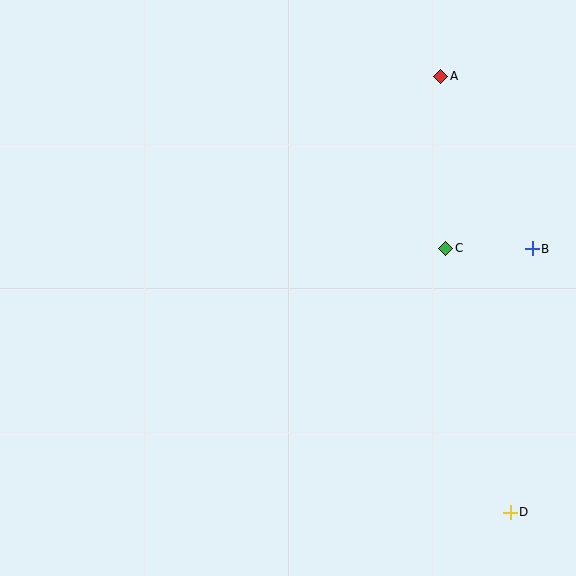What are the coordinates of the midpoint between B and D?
The midpoint between B and D is at (521, 380).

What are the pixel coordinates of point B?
Point B is at (532, 249).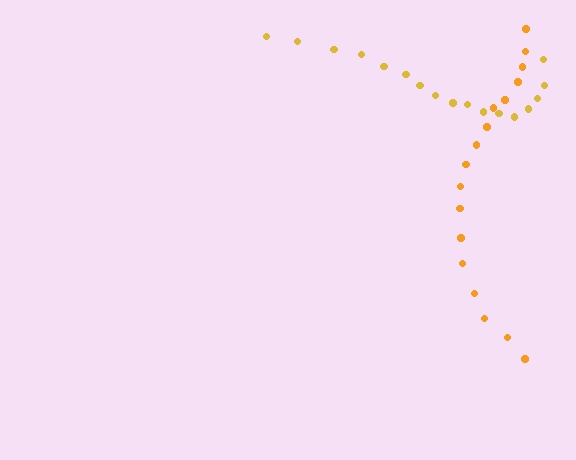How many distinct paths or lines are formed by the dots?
There are 2 distinct paths.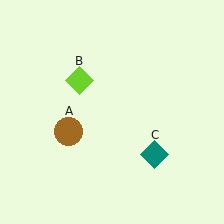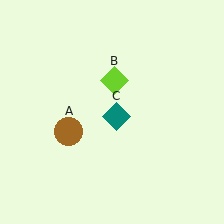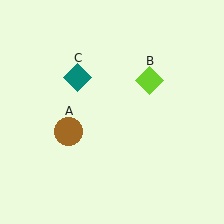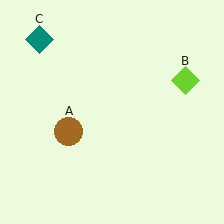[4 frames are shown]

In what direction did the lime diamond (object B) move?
The lime diamond (object B) moved right.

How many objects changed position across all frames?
2 objects changed position: lime diamond (object B), teal diamond (object C).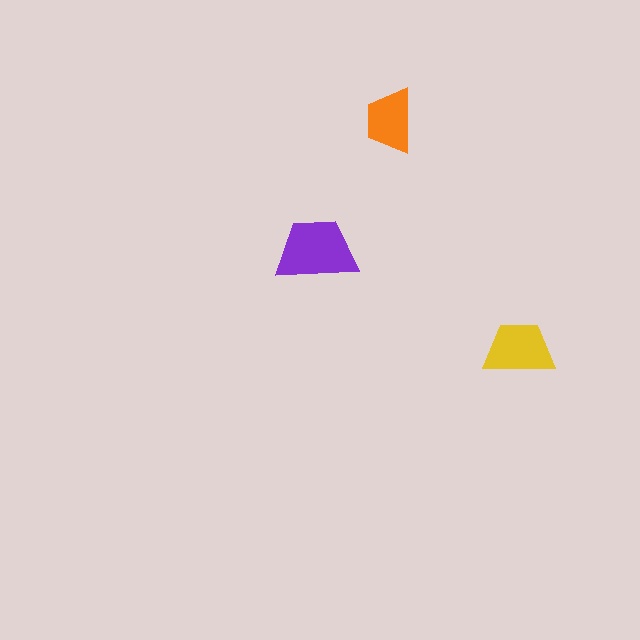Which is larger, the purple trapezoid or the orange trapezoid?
The purple one.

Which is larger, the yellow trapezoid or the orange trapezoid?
The yellow one.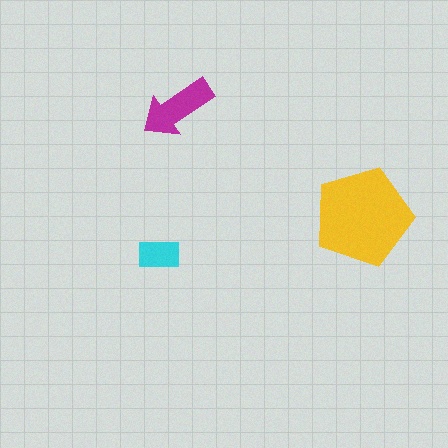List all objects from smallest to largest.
The cyan rectangle, the magenta arrow, the yellow pentagon.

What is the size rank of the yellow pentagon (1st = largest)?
1st.